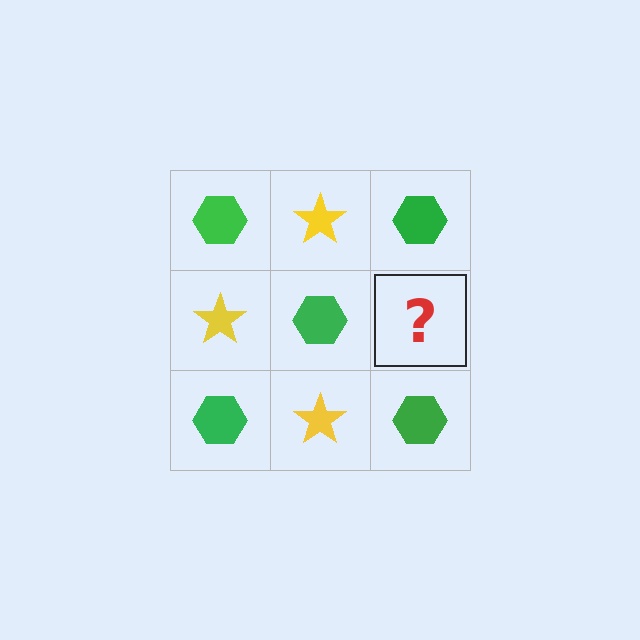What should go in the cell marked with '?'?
The missing cell should contain a yellow star.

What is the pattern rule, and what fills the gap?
The rule is that it alternates green hexagon and yellow star in a checkerboard pattern. The gap should be filled with a yellow star.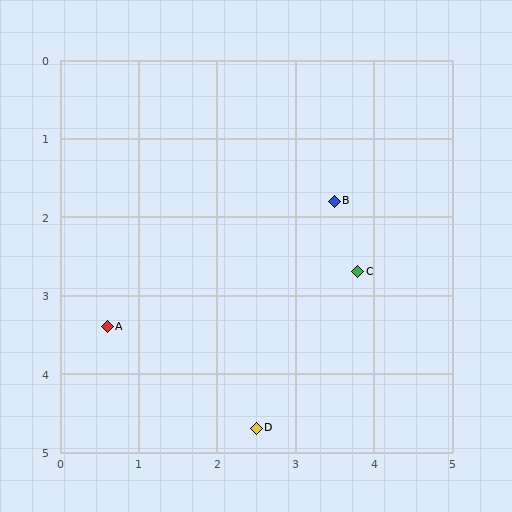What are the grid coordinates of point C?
Point C is at approximately (3.8, 2.7).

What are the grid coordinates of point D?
Point D is at approximately (2.5, 4.7).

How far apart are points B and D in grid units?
Points B and D are about 3.1 grid units apart.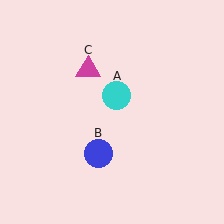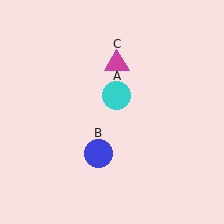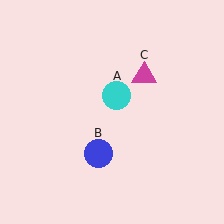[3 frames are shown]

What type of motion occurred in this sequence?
The magenta triangle (object C) rotated clockwise around the center of the scene.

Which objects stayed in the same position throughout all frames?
Cyan circle (object A) and blue circle (object B) remained stationary.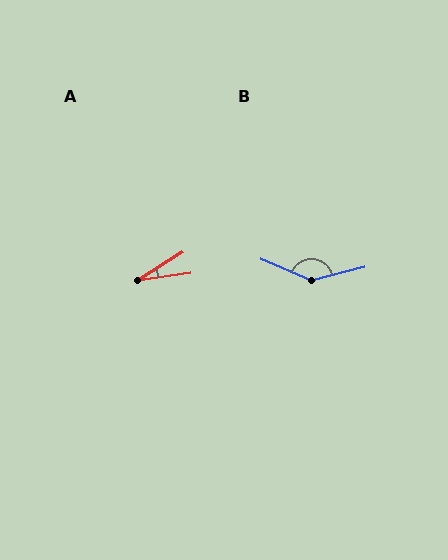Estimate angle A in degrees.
Approximately 24 degrees.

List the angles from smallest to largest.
A (24°), B (143°).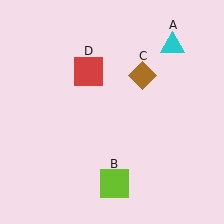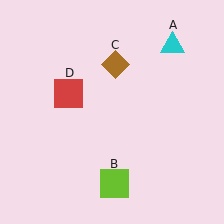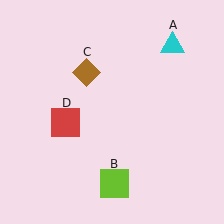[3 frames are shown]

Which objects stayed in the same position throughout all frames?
Cyan triangle (object A) and lime square (object B) remained stationary.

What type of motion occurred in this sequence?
The brown diamond (object C), red square (object D) rotated counterclockwise around the center of the scene.